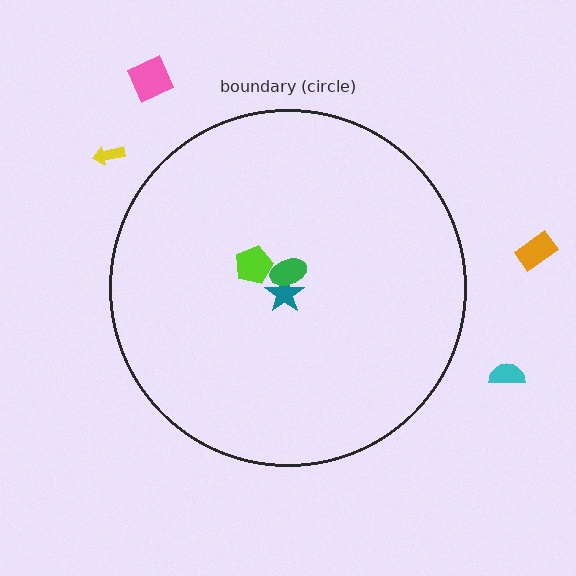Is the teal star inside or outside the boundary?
Inside.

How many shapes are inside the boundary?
3 inside, 4 outside.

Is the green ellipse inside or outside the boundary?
Inside.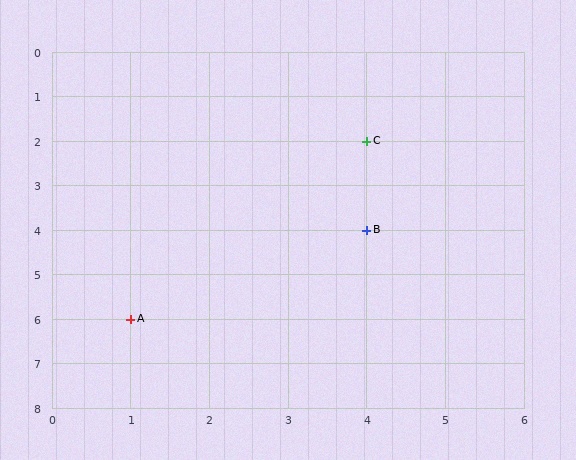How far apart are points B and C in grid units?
Points B and C are 2 rows apart.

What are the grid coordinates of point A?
Point A is at grid coordinates (1, 6).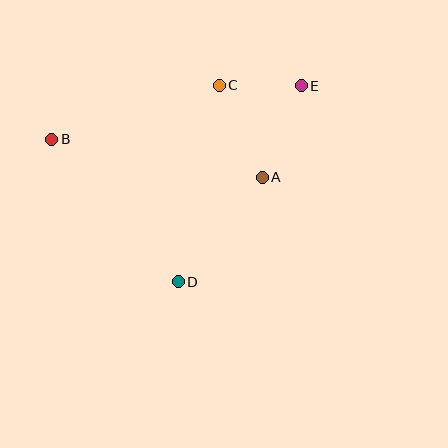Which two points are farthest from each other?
Points B and E are farthest from each other.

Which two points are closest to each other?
Points C and E are closest to each other.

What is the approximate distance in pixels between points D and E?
The distance between D and E is approximately 231 pixels.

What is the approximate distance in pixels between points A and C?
The distance between A and C is approximately 102 pixels.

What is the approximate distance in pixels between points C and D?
The distance between C and D is approximately 201 pixels.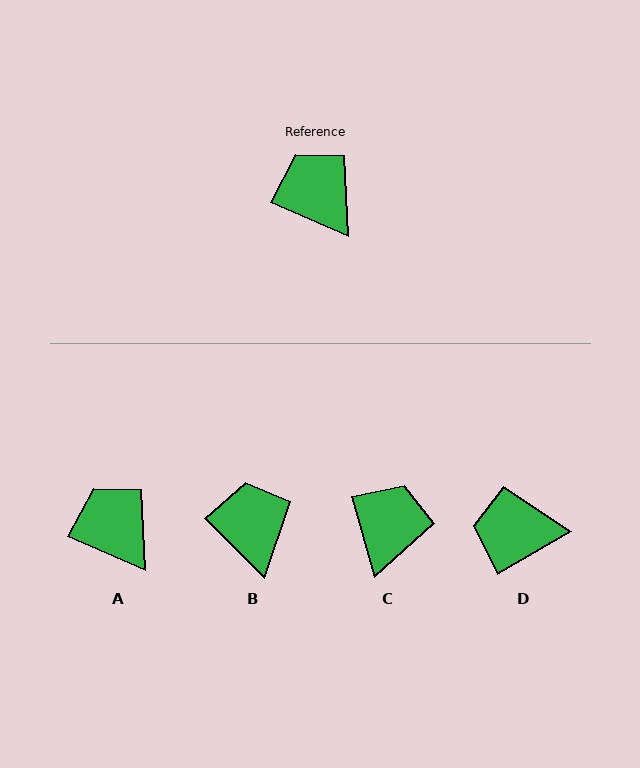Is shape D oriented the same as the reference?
No, it is off by about 54 degrees.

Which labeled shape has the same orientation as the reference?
A.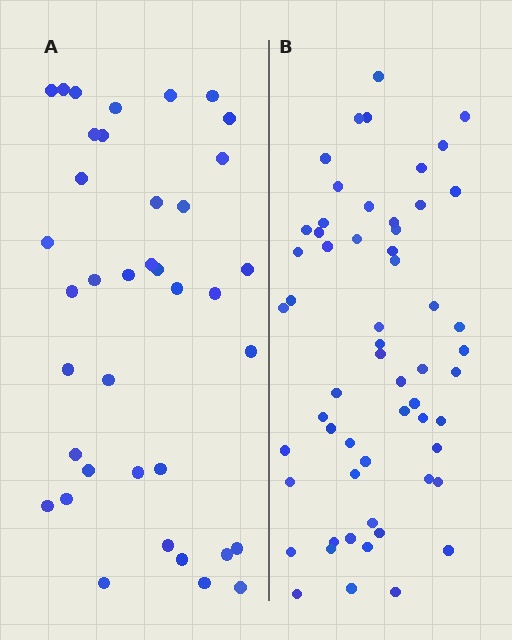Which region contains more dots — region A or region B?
Region B (the right region) has more dots.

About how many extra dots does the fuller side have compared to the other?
Region B has approximately 20 more dots than region A.